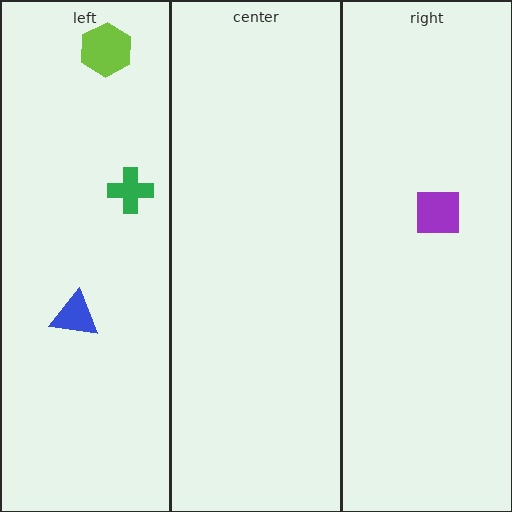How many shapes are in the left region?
3.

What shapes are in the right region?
The purple square.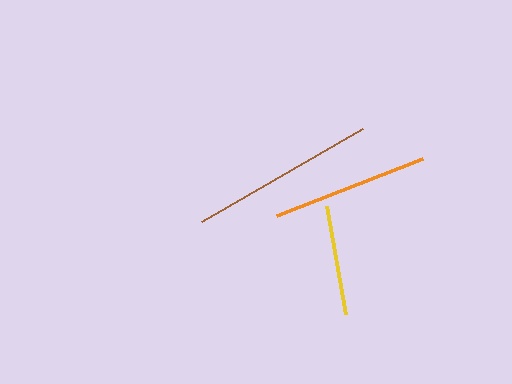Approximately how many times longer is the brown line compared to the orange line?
The brown line is approximately 1.2 times the length of the orange line.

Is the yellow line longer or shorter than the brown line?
The brown line is longer than the yellow line.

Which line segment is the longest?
The brown line is the longest at approximately 187 pixels.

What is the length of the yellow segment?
The yellow segment is approximately 110 pixels long.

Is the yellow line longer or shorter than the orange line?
The orange line is longer than the yellow line.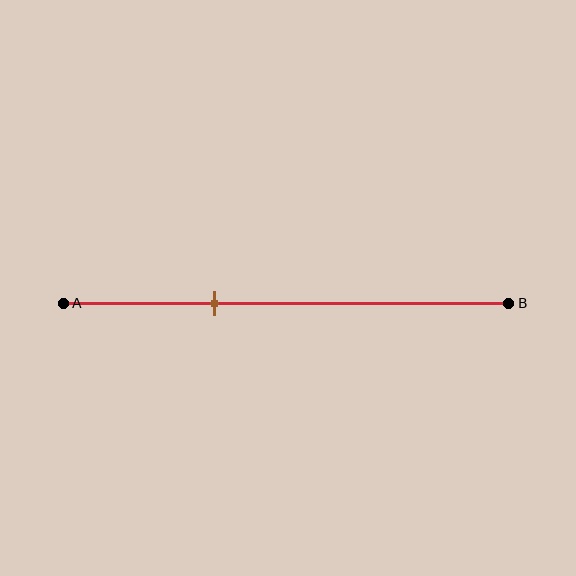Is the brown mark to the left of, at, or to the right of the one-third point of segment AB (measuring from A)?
The brown mark is approximately at the one-third point of segment AB.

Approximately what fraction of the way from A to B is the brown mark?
The brown mark is approximately 35% of the way from A to B.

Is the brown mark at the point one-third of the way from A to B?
Yes, the mark is approximately at the one-third point.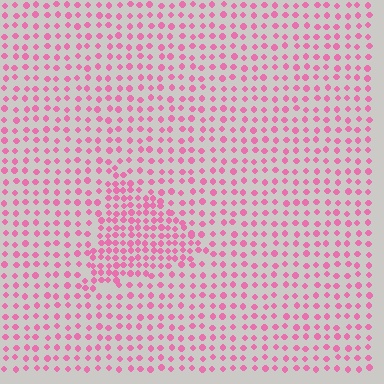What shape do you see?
I see a triangle.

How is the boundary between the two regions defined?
The boundary is defined by a change in element density (approximately 1.9x ratio). All elements are the same color, size, and shape.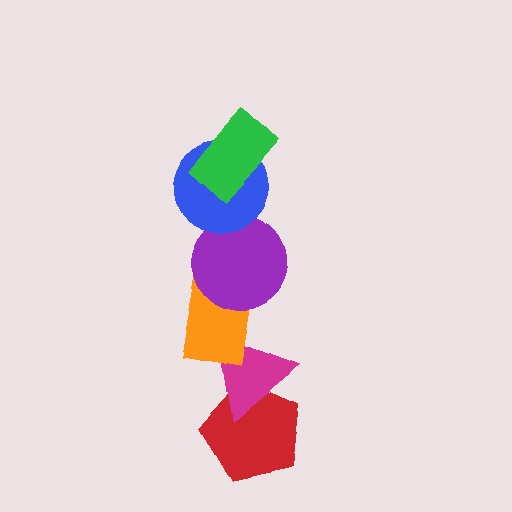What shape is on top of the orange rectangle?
The purple circle is on top of the orange rectangle.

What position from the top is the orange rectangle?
The orange rectangle is 4th from the top.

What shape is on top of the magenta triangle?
The orange rectangle is on top of the magenta triangle.